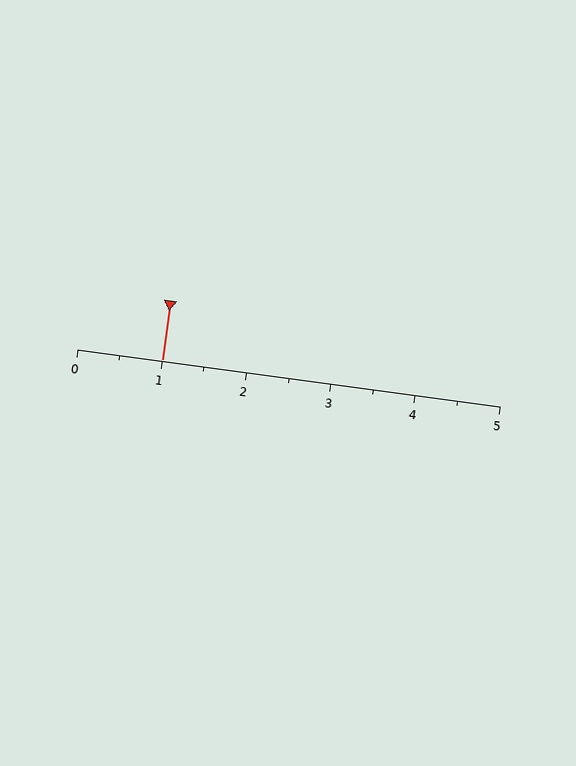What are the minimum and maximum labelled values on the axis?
The axis runs from 0 to 5.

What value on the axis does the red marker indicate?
The marker indicates approximately 1.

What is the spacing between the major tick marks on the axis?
The major ticks are spaced 1 apart.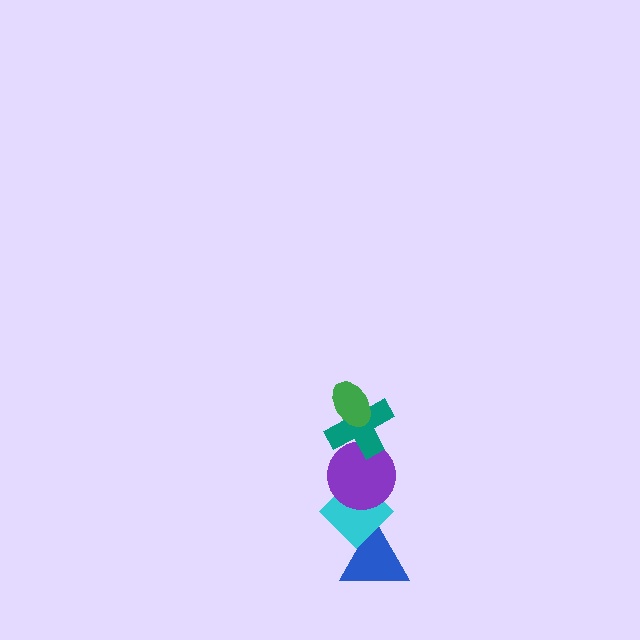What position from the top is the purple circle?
The purple circle is 3rd from the top.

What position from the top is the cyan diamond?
The cyan diamond is 4th from the top.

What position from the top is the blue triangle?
The blue triangle is 5th from the top.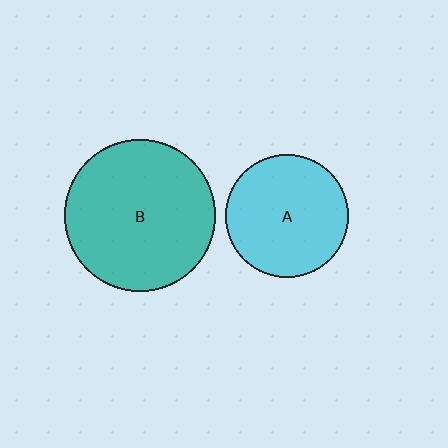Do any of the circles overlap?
No, none of the circles overlap.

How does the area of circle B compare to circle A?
Approximately 1.5 times.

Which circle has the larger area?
Circle B (teal).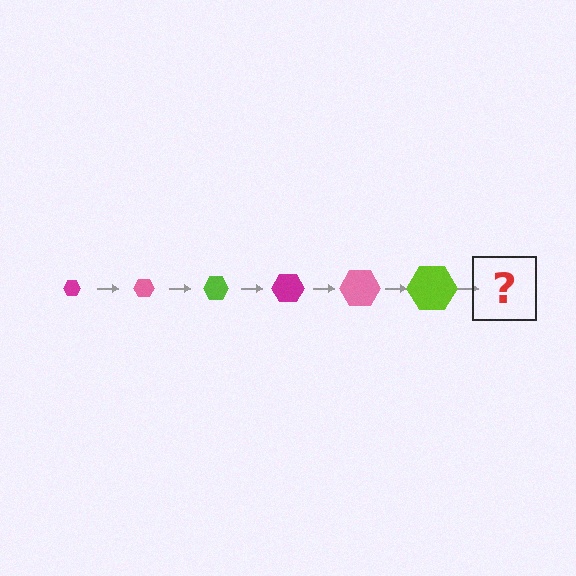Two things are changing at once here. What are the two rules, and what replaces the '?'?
The two rules are that the hexagon grows larger each step and the color cycles through magenta, pink, and lime. The '?' should be a magenta hexagon, larger than the previous one.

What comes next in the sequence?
The next element should be a magenta hexagon, larger than the previous one.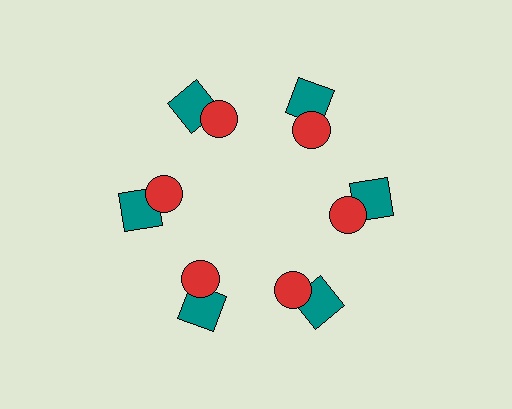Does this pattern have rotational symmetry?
Yes, this pattern has 6-fold rotational symmetry. It looks the same after rotating 60 degrees around the center.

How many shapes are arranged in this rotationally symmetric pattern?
There are 12 shapes, arranged in 6 groups of 2.